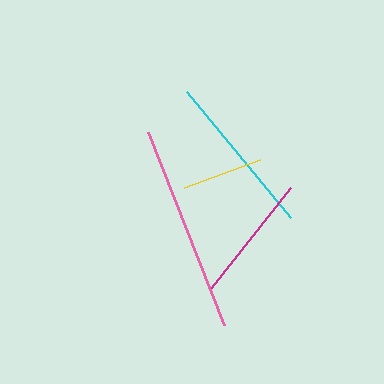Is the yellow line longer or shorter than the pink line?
The pink line is longer than the yellow line.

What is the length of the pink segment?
The pink segment is approximately 208 pixels long.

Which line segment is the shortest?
The yellow line is the shortest at approximately 81 pixels.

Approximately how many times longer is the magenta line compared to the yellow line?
The magenta line is approximately 1.6 times the length of the yellow line.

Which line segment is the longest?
The pink line is the longest at approximately 208 pixels.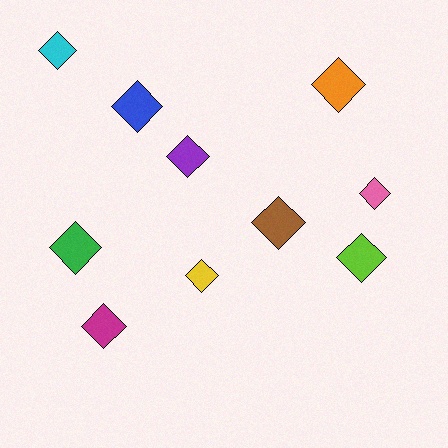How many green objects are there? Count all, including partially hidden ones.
There is 1 green object.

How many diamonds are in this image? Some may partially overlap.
There are 10 diamonds.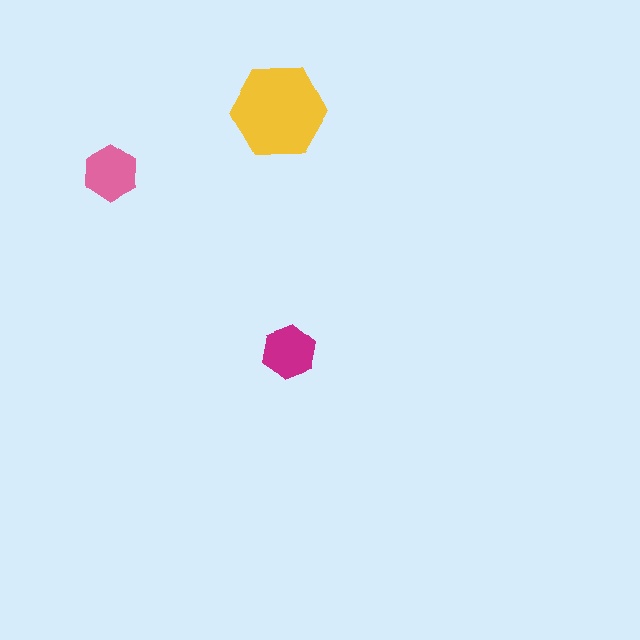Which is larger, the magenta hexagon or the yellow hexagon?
The yellow one.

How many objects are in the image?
There are 3 objects in the image.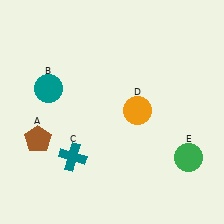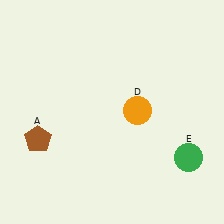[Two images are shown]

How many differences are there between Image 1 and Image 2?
There are 2 differences between the two images.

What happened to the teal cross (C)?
The teal cross (C) was removed in Image 2. It was in the bottom-left area of Image 1.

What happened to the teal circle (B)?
The teal circle (B) was removed in Image 2. It was in the top-left area of Image 1.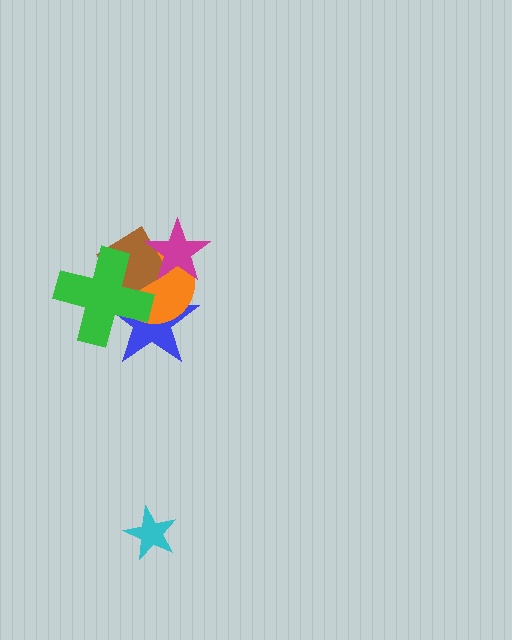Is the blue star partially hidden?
Yes, it is partially covered by another shape.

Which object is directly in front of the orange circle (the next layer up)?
The brown diamond is directly in front of the orange circle.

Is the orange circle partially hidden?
Yes, it is partially covered by another shape.